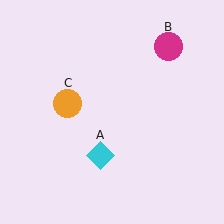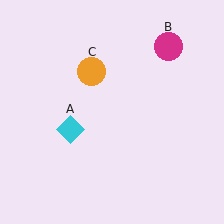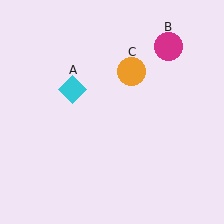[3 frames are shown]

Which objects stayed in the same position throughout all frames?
Magenta circle (object B) remained stationary.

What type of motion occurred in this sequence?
The cyan diamond (object A), orange circle (object C) rotated clockwise around the center of the scene.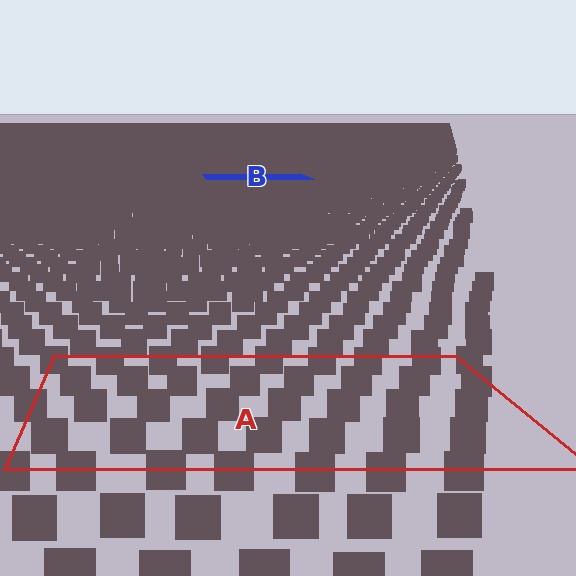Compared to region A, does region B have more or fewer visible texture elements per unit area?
Region B has more texture elements per unit area — they are packed more densely because it is farther away.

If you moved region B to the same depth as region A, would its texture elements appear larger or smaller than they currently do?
They would appear larger. At a closer depth, the same texture elements are projected at a bigger on-screen size.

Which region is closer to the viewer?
Region A is closer. The texture elements there are larger and more spread out.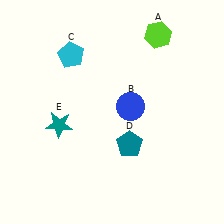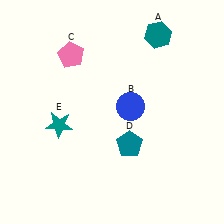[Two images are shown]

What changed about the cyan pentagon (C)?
In Image 1, C is cyan. In Image 2, it changed to pink.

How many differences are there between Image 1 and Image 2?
There are 2 differences between the two images.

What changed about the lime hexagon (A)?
In Image 1, A is lime. In Image 2, it changed to teal.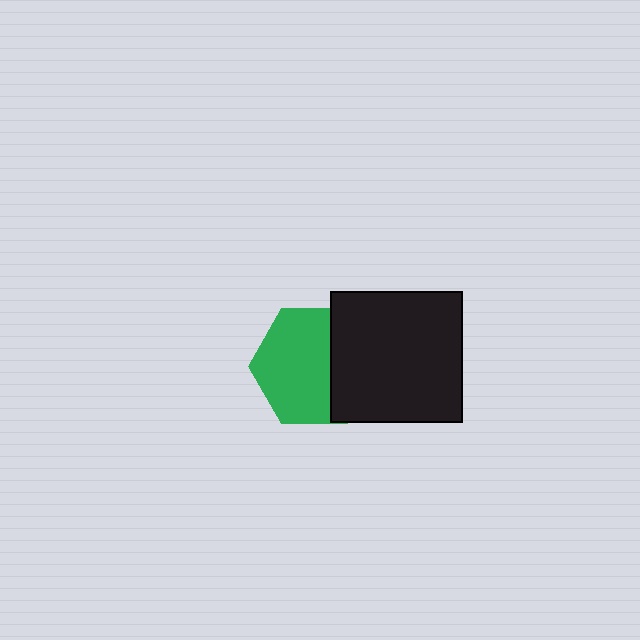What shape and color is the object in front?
The object in front is a black square.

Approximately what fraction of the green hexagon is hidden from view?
Roughly 35% of the green hexagon is hidden behind the black square.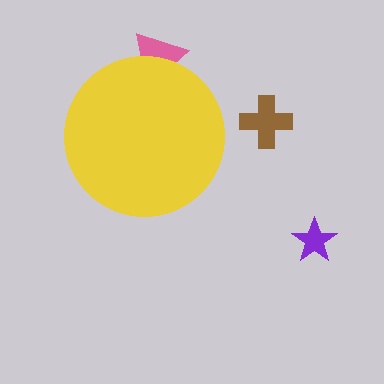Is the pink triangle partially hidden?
Yes, the pink triangle is partially hidden behind the yellow circle.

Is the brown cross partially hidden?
No, the brown cross is fully visible.